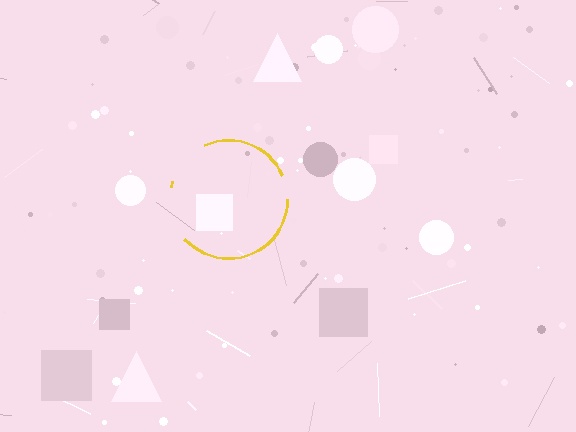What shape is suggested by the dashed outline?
The dashed outline suggests a circle.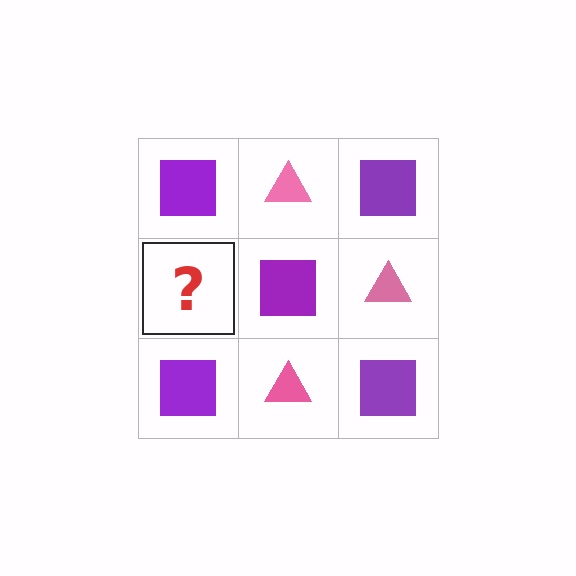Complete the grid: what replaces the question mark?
The question mark should be replaced with a pink triangle.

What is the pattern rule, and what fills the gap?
The rule is that it alternates purple square and pink triangle in a checkerboard pattern. The gap should be filled with a pink triangle.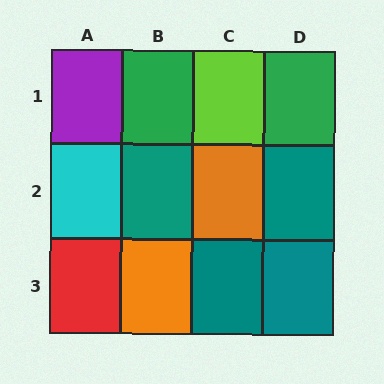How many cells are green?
2 cells are green.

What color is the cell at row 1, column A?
Purple.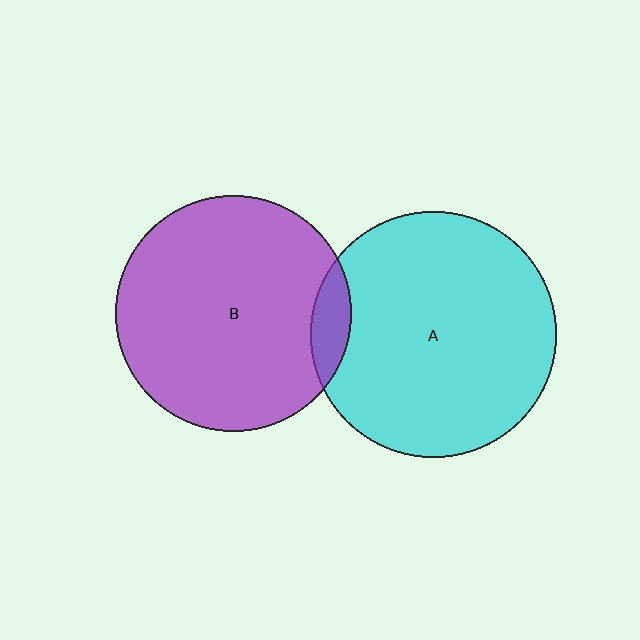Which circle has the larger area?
Circle A (cyan).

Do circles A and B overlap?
Yes.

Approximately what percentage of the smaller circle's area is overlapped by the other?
Approximately 10%.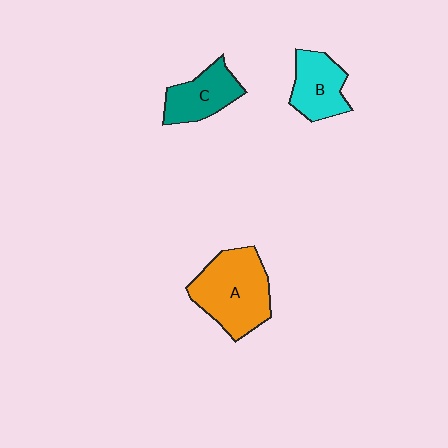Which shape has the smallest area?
Shape C (teal).